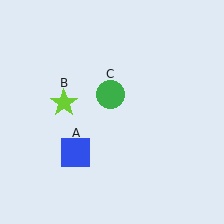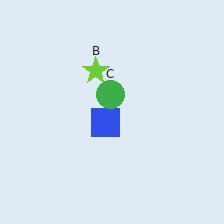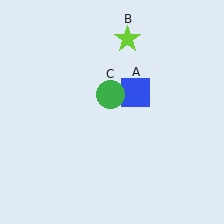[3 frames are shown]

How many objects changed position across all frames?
2 objects changed position: blue square (object A), lime star (object B).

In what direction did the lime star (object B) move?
The lime star (object B) moved up and to the right.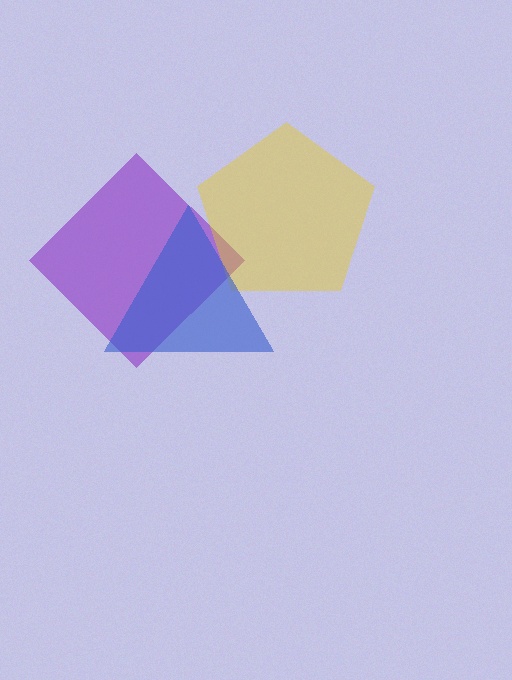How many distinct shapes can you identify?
There are 3 distinct shapes: a purple diamond, a yellow pentagon, a blue triangle.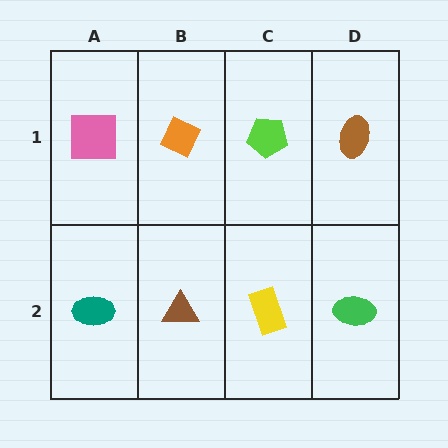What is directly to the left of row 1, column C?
An orange diamond.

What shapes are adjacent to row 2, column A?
A pink square (row 1, column A), a brown triangle (row 2, column B).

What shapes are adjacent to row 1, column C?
A yellow rectangle (row 2, column C), an orange diamond (row 1, column B), a brown ellipse (row 1, column D).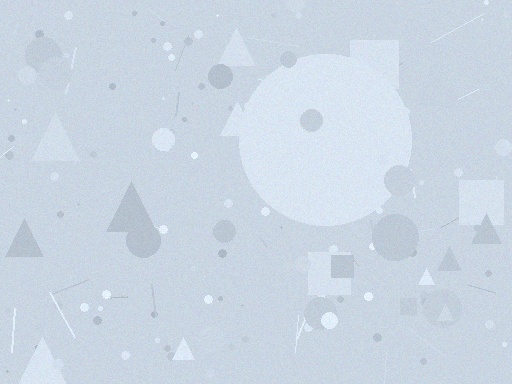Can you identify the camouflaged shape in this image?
The camouflaged shape is a circle.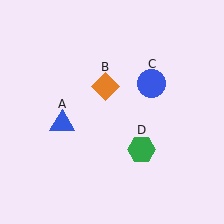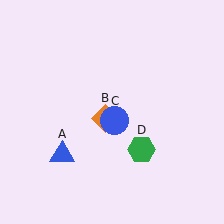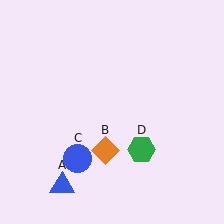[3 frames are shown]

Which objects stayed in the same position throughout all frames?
Green hexagon (object D) remained stationary.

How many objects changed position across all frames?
3 objects changed position: blue triangle (object A), orange diamond (object B), blue circle (object C).